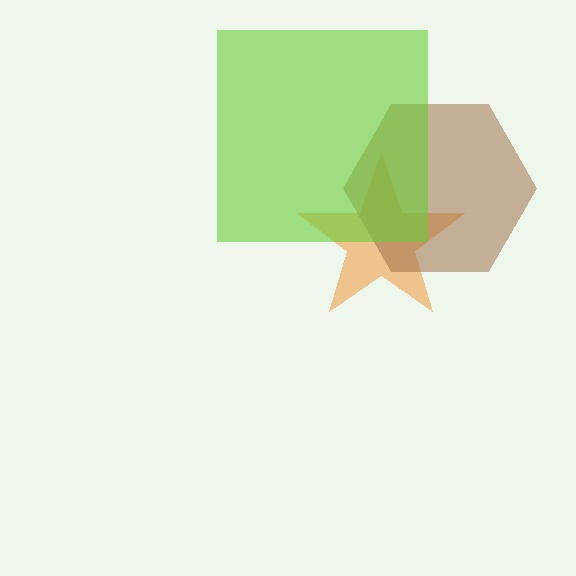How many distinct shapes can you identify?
There are 3 distinct shapes: an orange star, a brown hexagon, a lime square.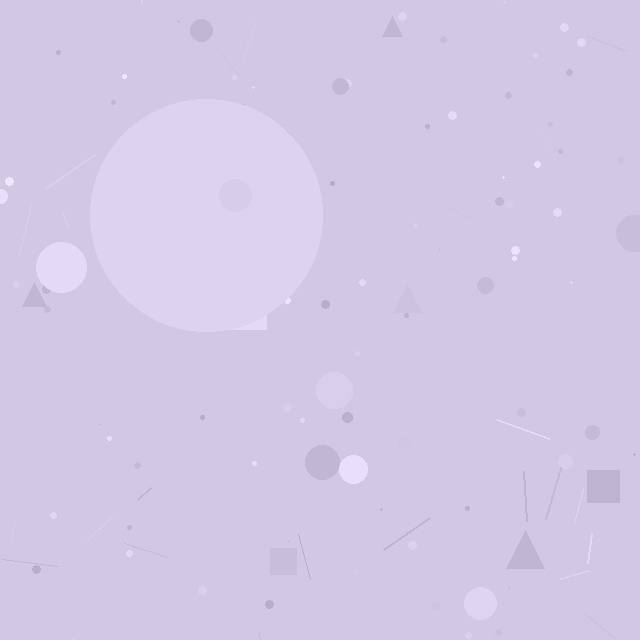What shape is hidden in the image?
A circle is hidden in the image.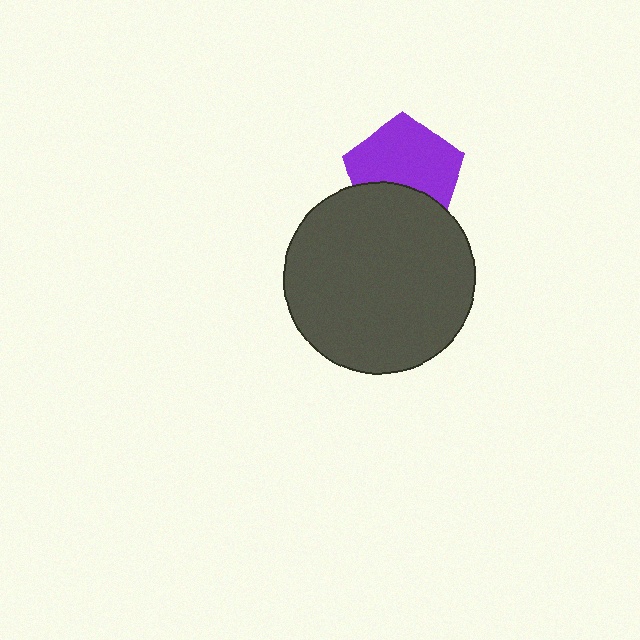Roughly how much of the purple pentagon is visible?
Most of it is visible (roughly 66%).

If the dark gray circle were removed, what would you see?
You would see the complete purple pentagon.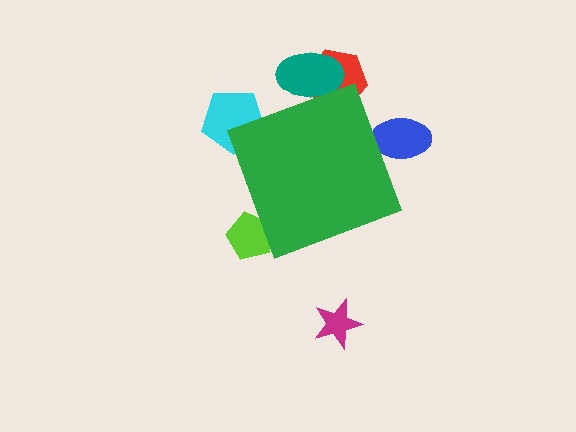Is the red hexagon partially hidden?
Yes, the red hexagon is partially hidden behind the green diamond.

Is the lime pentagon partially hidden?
Yes, the lime pentagon is partially hidden behind the green diamond.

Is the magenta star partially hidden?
No, the magenta star is fully visible.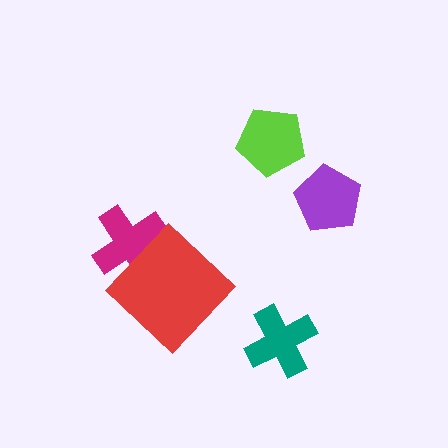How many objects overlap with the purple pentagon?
0 objects overlap with the purple pentagon.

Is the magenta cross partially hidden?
Yes, it is partially covered by another shape.